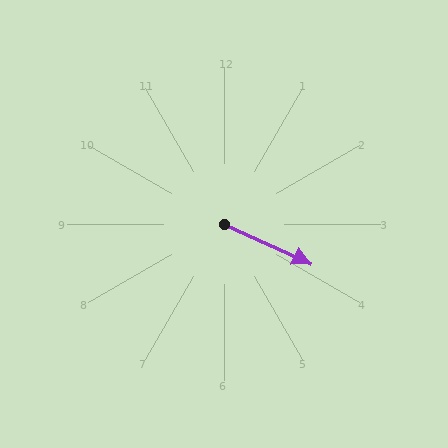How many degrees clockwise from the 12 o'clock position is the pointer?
Approximately 115 degrees.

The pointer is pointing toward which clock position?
Roughly 4 o'clock.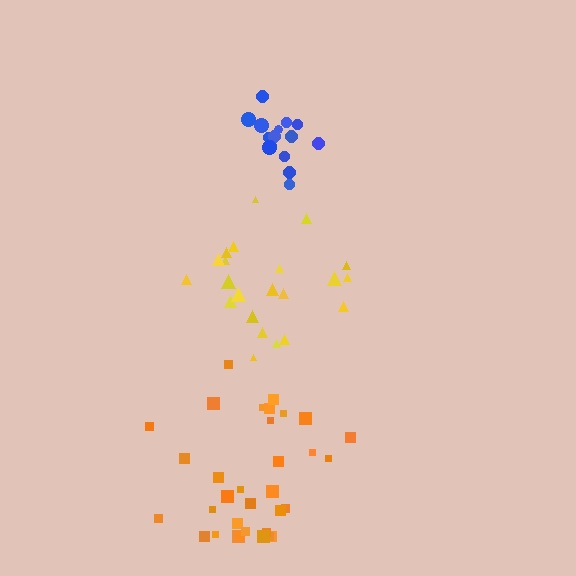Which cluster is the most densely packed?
Blue.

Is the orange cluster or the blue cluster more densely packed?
Blue.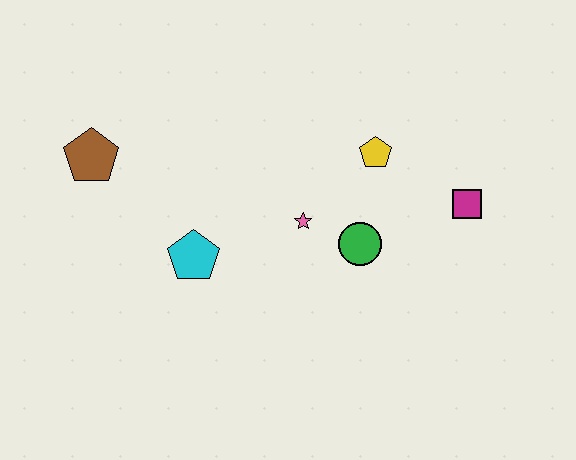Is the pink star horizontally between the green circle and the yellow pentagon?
No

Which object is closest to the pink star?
The green circle is closest to the pink star.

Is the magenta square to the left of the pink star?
No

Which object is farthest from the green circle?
The brown pentagon is farthest from the green circle.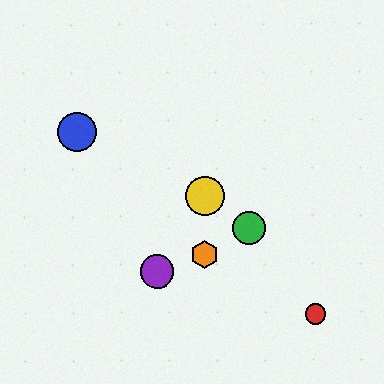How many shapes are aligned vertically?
2 shapes (the yellow circle, the orange hexagon) are aligned vertically.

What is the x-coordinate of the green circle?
The green circle is at x≈249.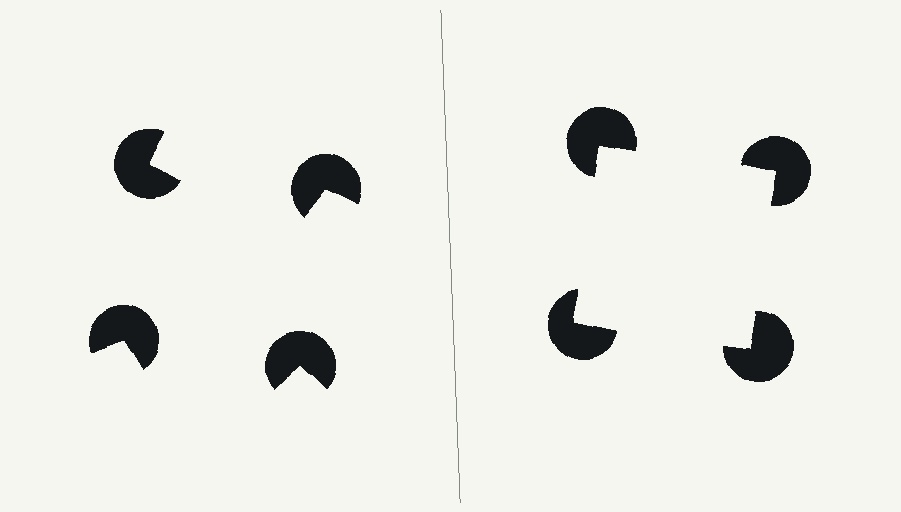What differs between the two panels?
The pac-man discs are positioned identically on both sides; only the wedge orientations differ. On the right they align to a square; on the left they are misaligned.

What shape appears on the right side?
An illusory square.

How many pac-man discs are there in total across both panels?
8 — 4 on each side.